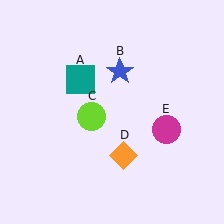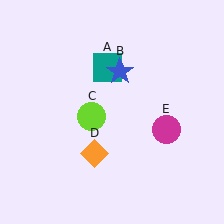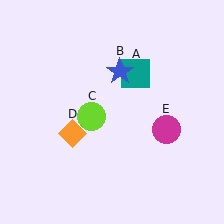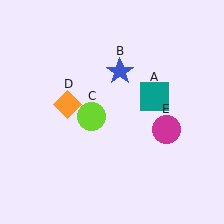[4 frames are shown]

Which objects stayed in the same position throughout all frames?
Blue star (object B) and lime circle (object C) and magenta circle (object E) remained stationary.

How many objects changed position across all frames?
2 objects changed position: teal square (object A), orange diamond (object D).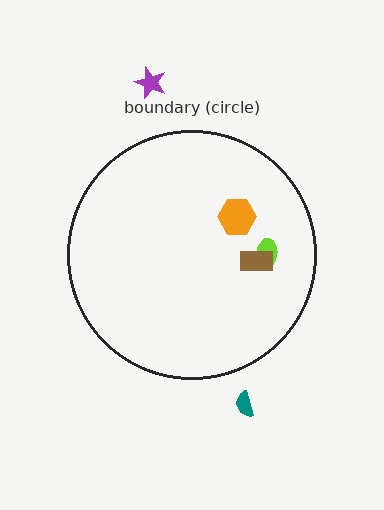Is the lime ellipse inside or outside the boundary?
Inside.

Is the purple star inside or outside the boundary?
Outside.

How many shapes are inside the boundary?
3 inside, 2 outside.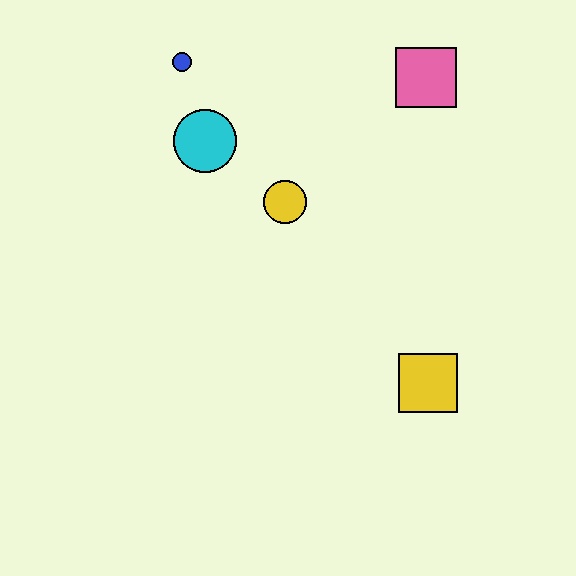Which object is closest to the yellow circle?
The cyan circle is closest to the yellow circle.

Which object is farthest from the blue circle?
The yellow square is farthest from the blue circle.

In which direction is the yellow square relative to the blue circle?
The yellow square is below the blue circle.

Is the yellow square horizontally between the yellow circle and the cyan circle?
No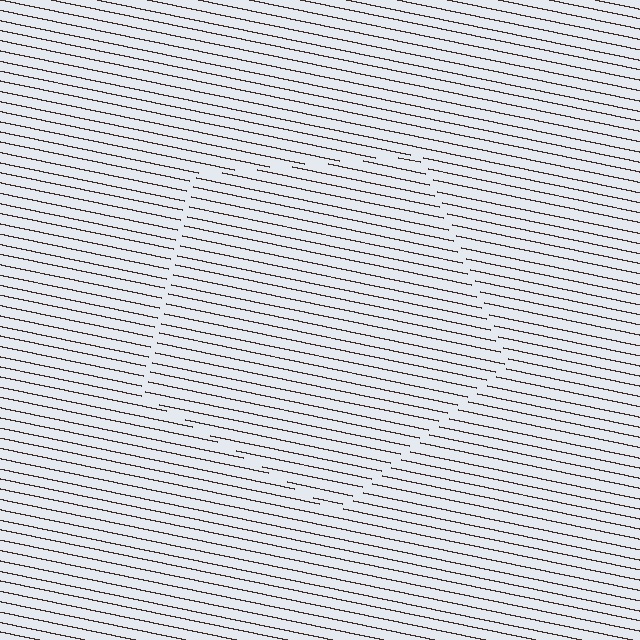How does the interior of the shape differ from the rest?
The interior of the shape contains the same grating, shifted by half a period — the contour is defined by the phase discontinuity where line-ends from the inner and outer gratings abut.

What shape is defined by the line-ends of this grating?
An illusory pentagon. The interior of the shape contains the same grating, shifted by half a period — the contour is defined by the phase discontinuity where line-ends from the inner and outer gratings abut.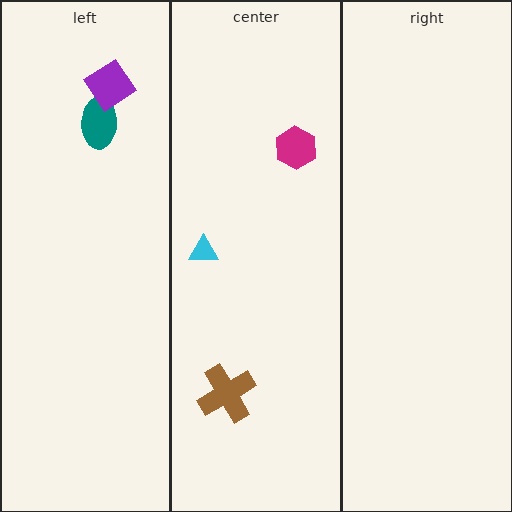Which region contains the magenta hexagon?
The center region.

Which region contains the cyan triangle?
The center region.